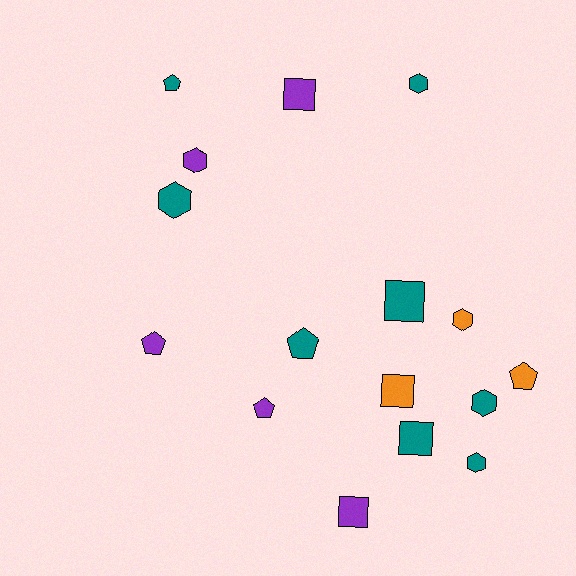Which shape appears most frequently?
Hexagon, with 6 objects.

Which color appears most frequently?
Teal, with 8 objects.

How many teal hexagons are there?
There are 4 teal hexagons.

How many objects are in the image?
There are 16 objects.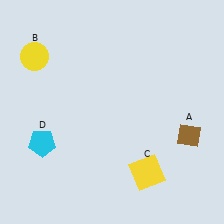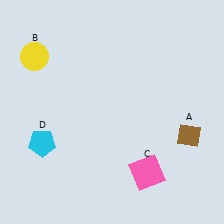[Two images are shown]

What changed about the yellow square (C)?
In Image 1, C is yellow. In Image 2, it changed to pink.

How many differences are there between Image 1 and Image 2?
There is 1 difference between the two images.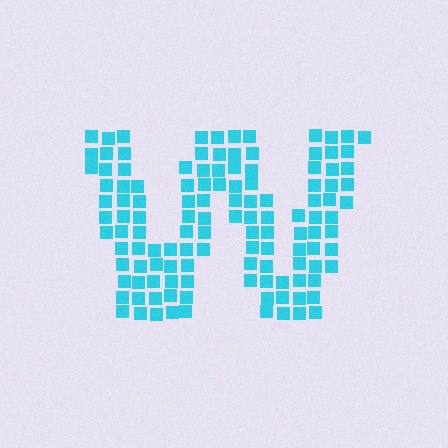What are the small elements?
The small elements are squares.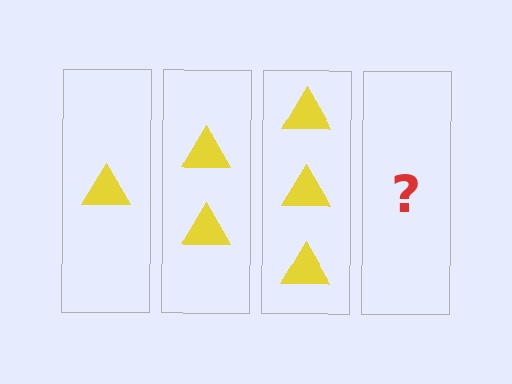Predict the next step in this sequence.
The next step is 4 triangles.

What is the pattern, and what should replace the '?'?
The pattern is that each step adds one more triangle. The '?' should be 4 triangles.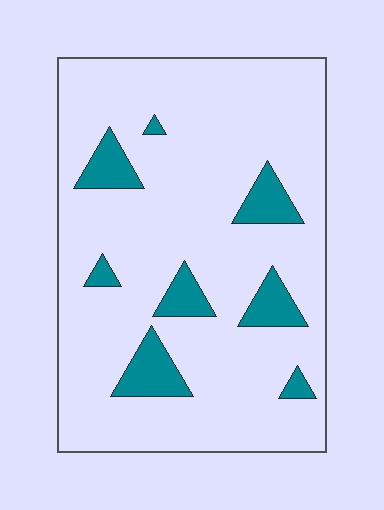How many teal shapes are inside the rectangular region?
8.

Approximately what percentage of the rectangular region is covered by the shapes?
Approximately 15%.